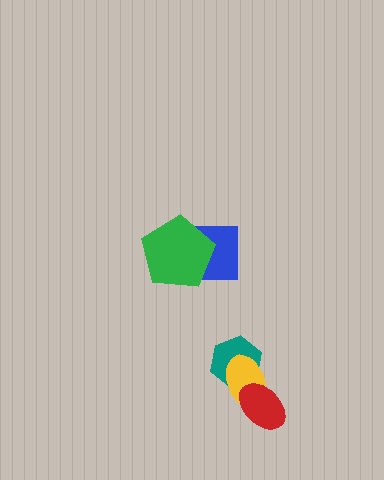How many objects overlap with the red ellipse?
1 object overlaps with the red ellipse.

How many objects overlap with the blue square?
1 object overlaps with the blue square.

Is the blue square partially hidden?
Yes, it is partially covered by another shape.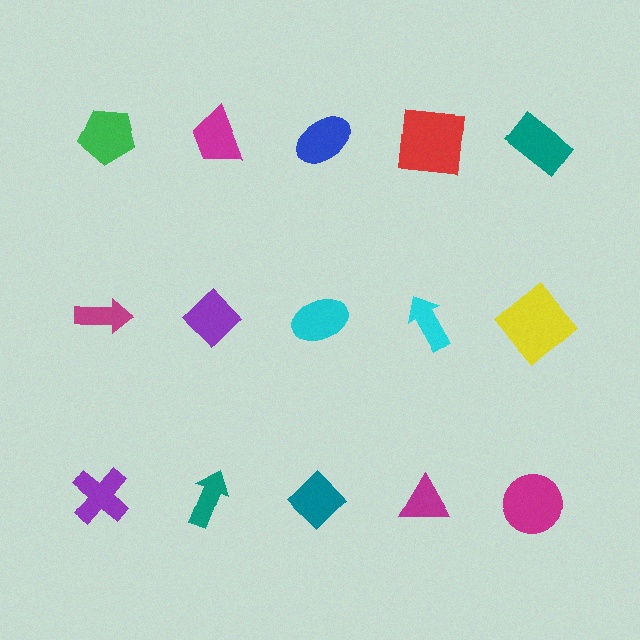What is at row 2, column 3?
A cyan ellipse.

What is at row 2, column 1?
A magenta arrow.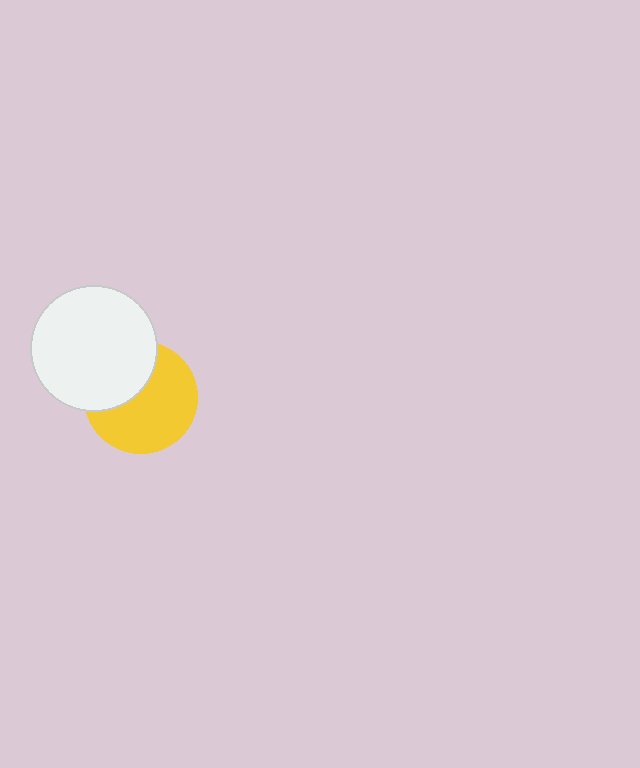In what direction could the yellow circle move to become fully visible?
The yellow circle could move toward the lower-right. That would shift it out from behind the white circle entirely.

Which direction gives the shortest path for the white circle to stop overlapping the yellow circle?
Moving toward the upper-left gives the shortest separation.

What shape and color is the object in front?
The object in front is a white circle.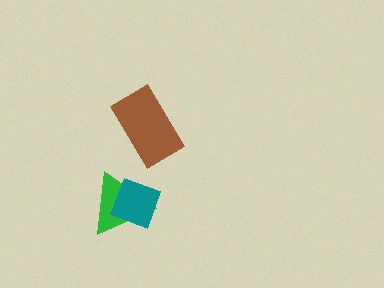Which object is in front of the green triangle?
The teal diamond is in front of the green triangle.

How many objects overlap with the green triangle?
1 object overlaps with the green triangle.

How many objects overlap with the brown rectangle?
0 objects overlap with the brown rectangle.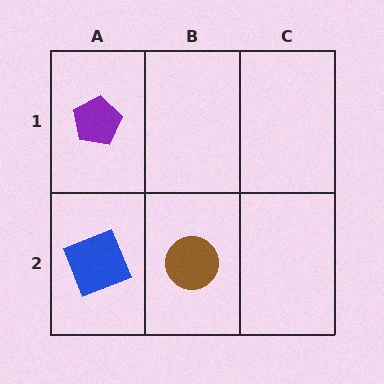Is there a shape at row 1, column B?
No, that cell is empty.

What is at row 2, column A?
A blue square.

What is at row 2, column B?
A brown circle.